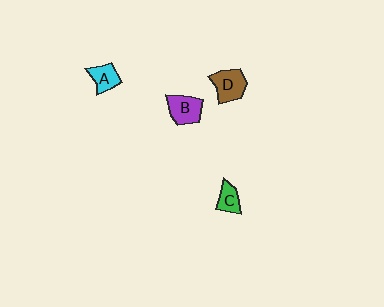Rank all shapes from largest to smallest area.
From largest to smallest: D (brown), B (purple), A (cyan), C (green).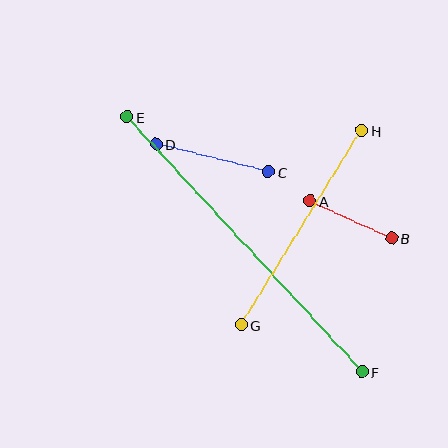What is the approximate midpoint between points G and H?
The midpoint is at approximately (301, 227) pixels.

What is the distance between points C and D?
The distance is approximately 115 pixels.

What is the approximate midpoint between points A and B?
The midpoint is at approximately (351, 219) pixels.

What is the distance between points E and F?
The distance is approximately 347 pixels.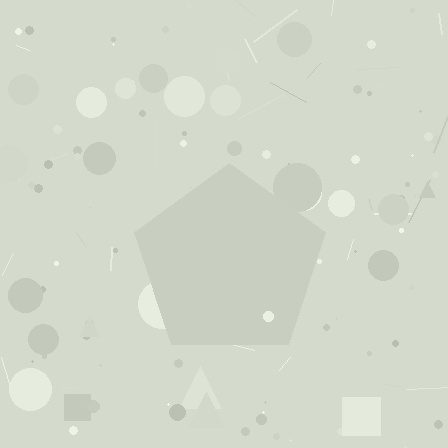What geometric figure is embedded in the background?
A pentagon is embedded in the background.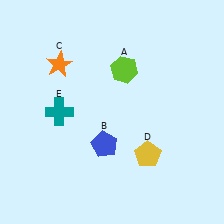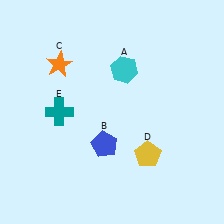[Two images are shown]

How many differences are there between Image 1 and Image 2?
There is 1 difference between the two images.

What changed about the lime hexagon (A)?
In Image 1, A is lime. In Image 2, it changed to cyan.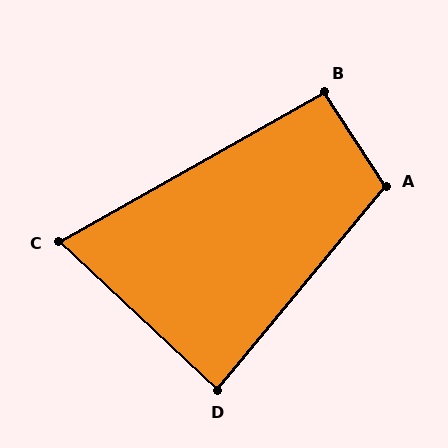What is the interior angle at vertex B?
Approximately 93 degrees (approximately right).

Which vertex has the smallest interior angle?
C, at approximately 73 degrees.